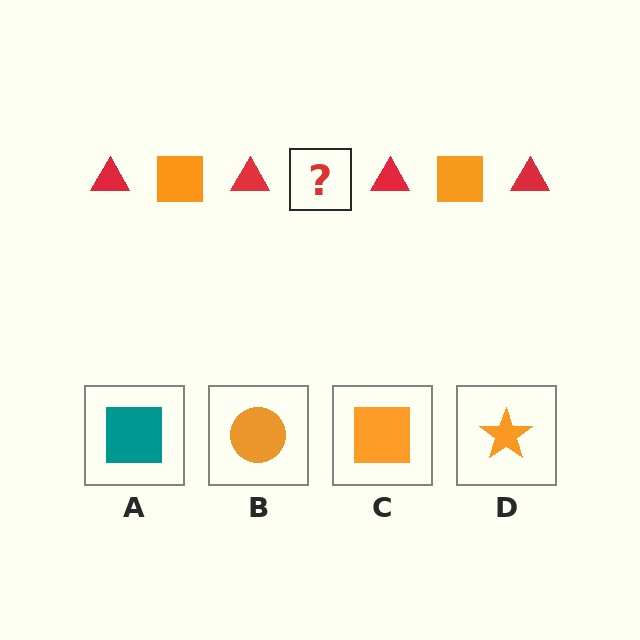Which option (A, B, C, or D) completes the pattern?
C.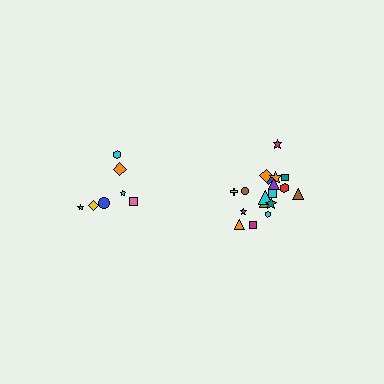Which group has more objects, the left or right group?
The right group.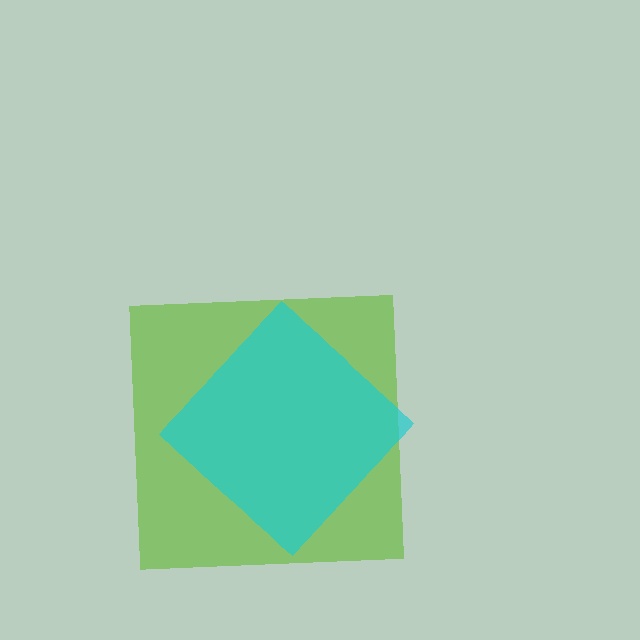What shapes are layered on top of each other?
The layered shapes are: a lime square, a cyan diamond.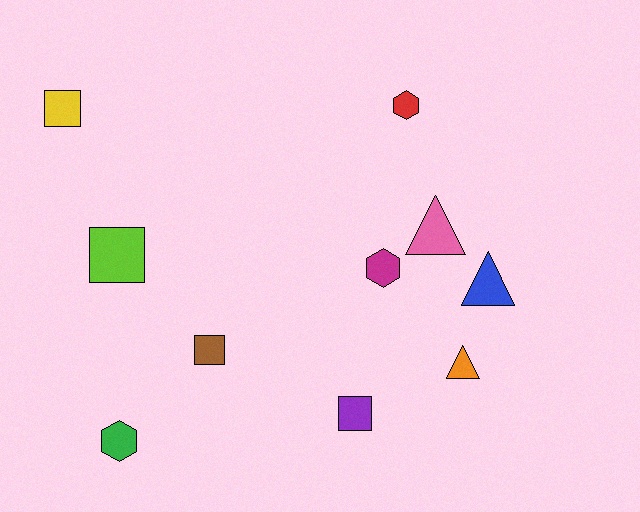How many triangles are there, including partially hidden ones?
There are 3 triangles.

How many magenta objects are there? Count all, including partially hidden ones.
There is 1 magenta object.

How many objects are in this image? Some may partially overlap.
There are 10 objects.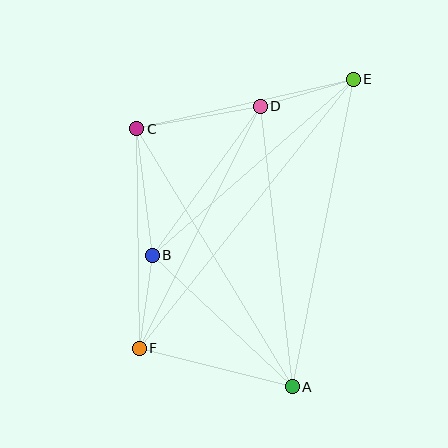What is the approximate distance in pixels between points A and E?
The distance between A and E is approximately 313 pixels.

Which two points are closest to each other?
Points B and F are closest to each other.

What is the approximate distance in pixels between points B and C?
The distance between B and C is approximately 128 pixels.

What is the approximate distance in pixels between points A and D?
The distance between A and D is approximately 282 pixels.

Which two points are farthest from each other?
Points E and F are farthest from each other.